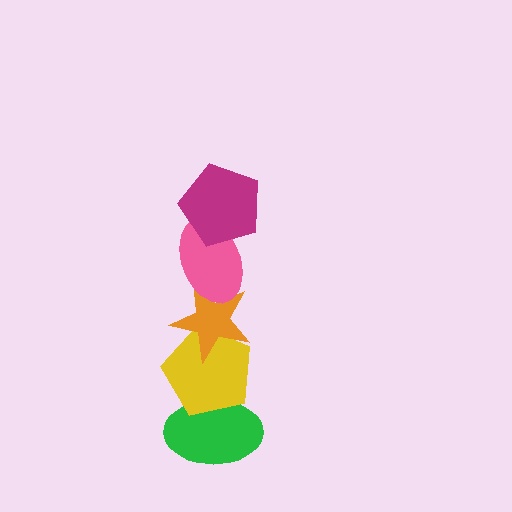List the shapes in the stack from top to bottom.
From top to bottom: the magenta pentagon, the pink ellipse, the orange star, the yellow pentagon, the green ellipse.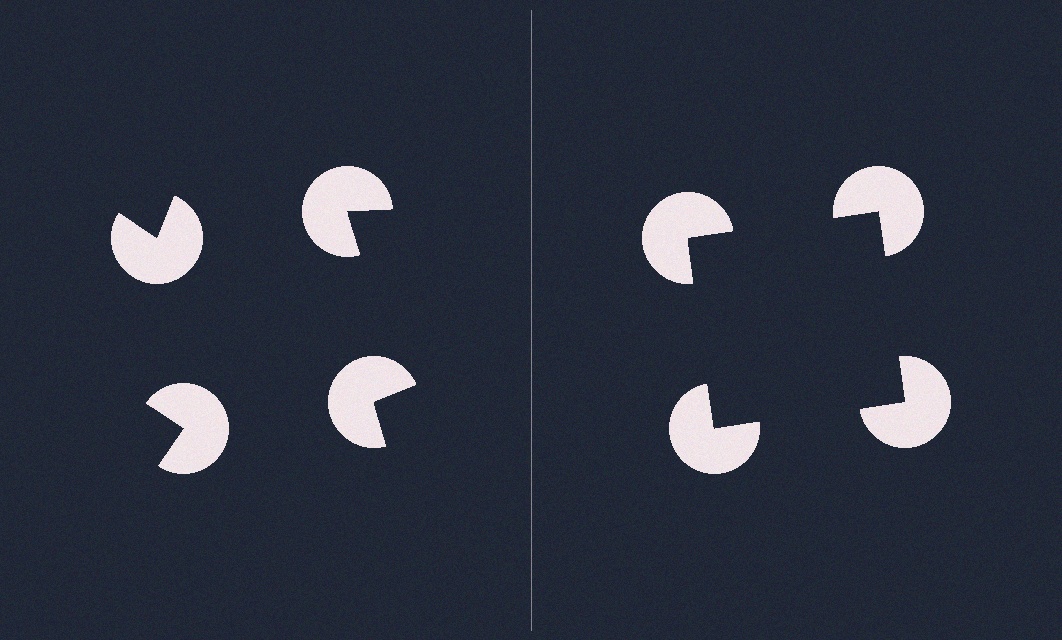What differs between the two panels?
The pac-man discs are positioned identically on both sides; only the wedge orientations differ. On the right they align to a square; on the left they are misaligned.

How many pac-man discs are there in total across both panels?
8 — 4 on each side.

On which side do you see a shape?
An illusory square appears on the right side. On the left side the wedge cuts are rotated, so no coherent shape forms.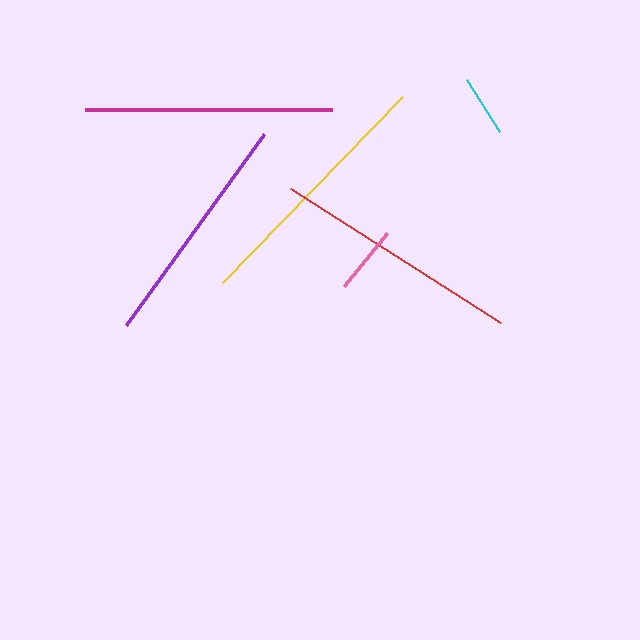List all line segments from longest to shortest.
From longest to shortest: yellow, red, magenta, purple, pink, cyan.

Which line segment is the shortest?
The cyan line is the shortest at approximately 62 pixels.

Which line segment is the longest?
The yellow line is the longest at approximately 260 pixels.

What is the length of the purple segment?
The purple segment is approximately 236 pixels long.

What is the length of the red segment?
The red segment is approximately 249 pixels long.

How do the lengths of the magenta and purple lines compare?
The magenta and purple lines are approximately the same length.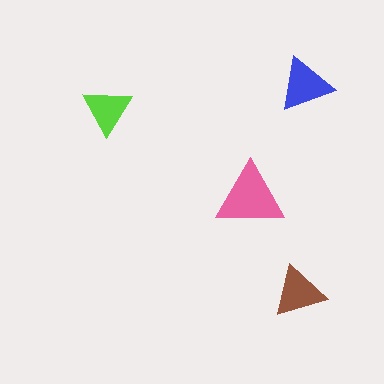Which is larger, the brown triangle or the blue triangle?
The blue one.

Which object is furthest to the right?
The blue triangle is rightmost.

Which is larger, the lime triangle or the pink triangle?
The pink one.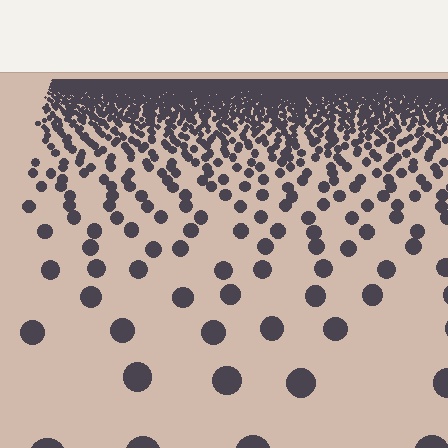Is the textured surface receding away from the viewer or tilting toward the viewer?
The surface is receding away from the viewer. Texture elements get smaller and denser toward the top.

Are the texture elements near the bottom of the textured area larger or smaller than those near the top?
Larger. Near the bottom, elements are closer to the viewer and appear at a bigger on-screen size.